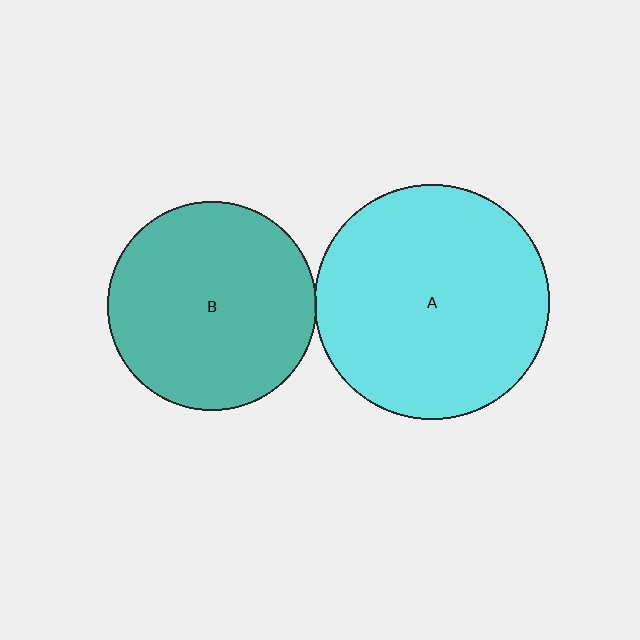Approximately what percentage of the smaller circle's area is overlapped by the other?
Approximately 5%.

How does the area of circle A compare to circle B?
Approximately 1.3 times.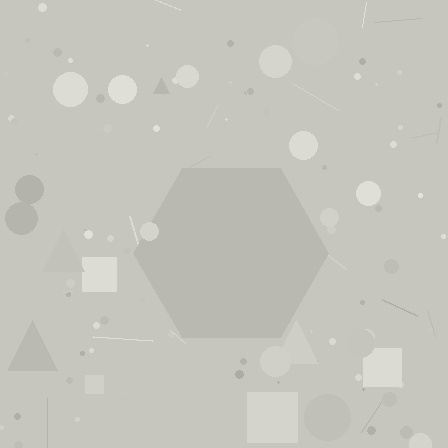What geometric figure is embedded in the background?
A hexagon is embedded in the background.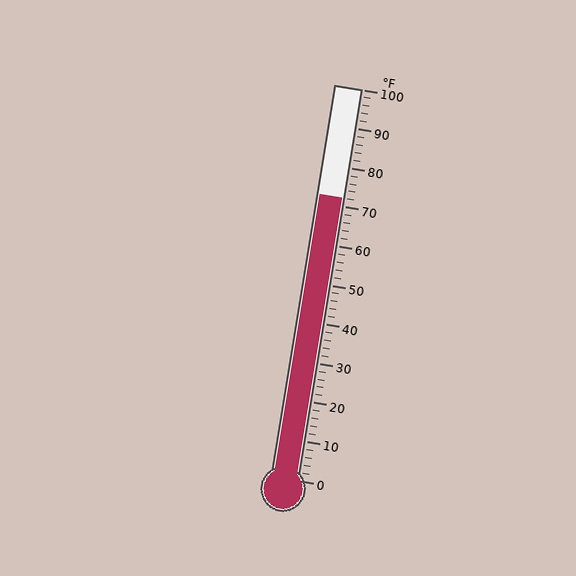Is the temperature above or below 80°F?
The temperature is below 80°F.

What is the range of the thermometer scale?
The thermometer scale ranges from 0°F to 100°F.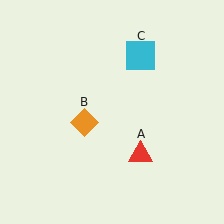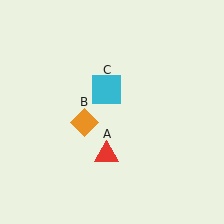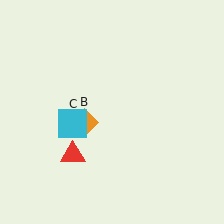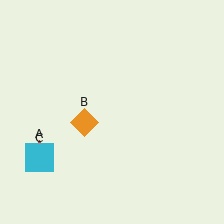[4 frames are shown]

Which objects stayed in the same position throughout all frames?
Orange diamond (object B) remained stationary.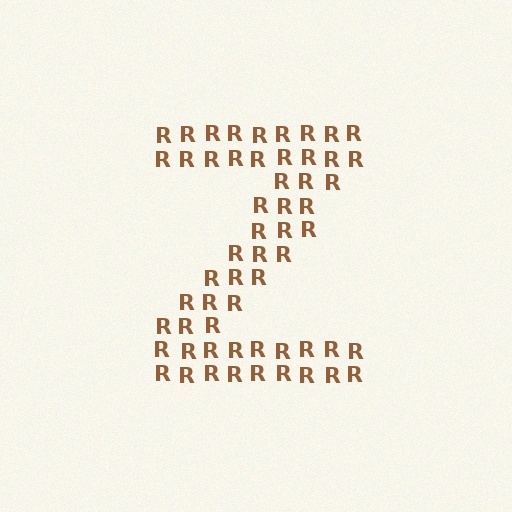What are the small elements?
The small elements are letter R's.